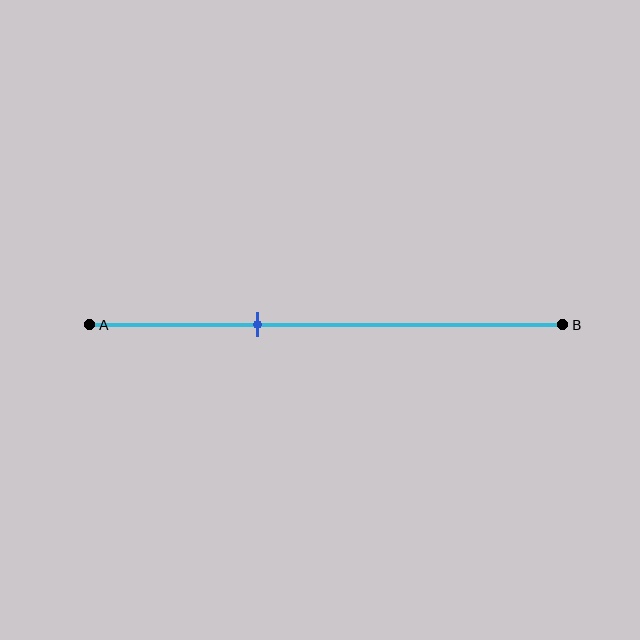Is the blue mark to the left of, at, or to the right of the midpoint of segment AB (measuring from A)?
The blue mark is to the left of the midpoint of segment AB.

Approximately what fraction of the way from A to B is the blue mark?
The blue mark is approximately 35% of the way from A to B.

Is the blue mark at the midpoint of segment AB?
No, the mark is at about 35% from A, not at the 50% midpoint.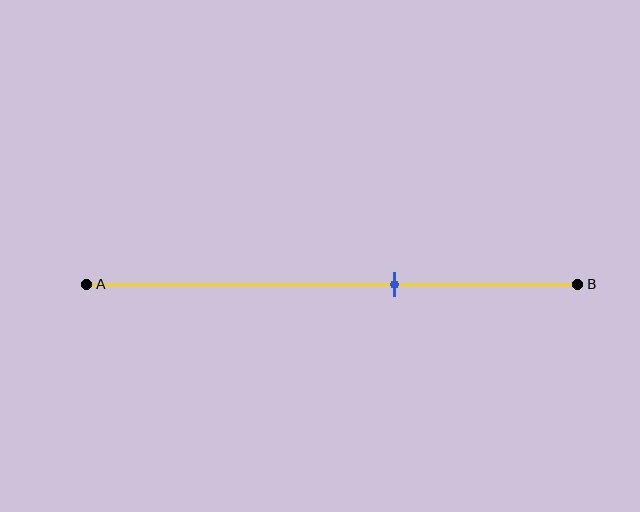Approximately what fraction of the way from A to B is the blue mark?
The blue mark is approximately 65% of the way from A to B.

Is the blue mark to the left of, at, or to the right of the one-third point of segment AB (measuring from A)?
The blue mark is to the right of the one-third point of segment AB.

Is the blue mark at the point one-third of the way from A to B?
No, the mark is at about 65% from A, not at the 33% one-third point.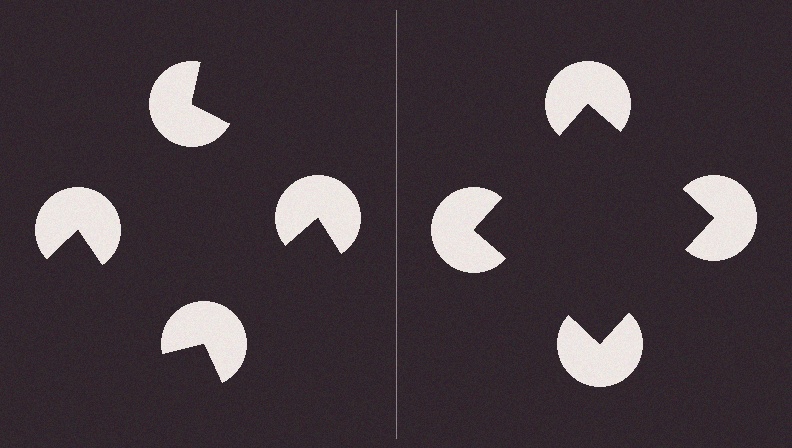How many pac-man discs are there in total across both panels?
8 — 4 on each side.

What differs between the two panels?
The pac-man discs are positioned identically on both sides; only the wedge orientations differ. On the right they align to a square; on the left they are misaligned.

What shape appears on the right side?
An illusory square.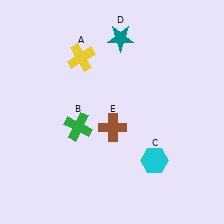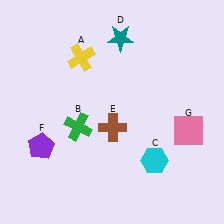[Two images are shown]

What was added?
A purple pentagon (F), a pink square (G) were added in Image 2.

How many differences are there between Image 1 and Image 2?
There are 2 differences between the two images.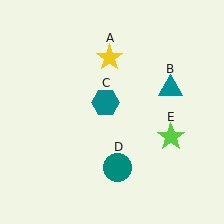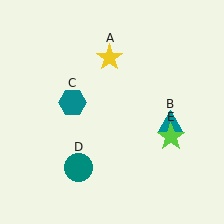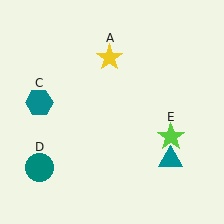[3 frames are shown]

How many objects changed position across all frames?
3 objects changed position: teal triangle (object B), teal hexagon (object C), teal circle (object D).